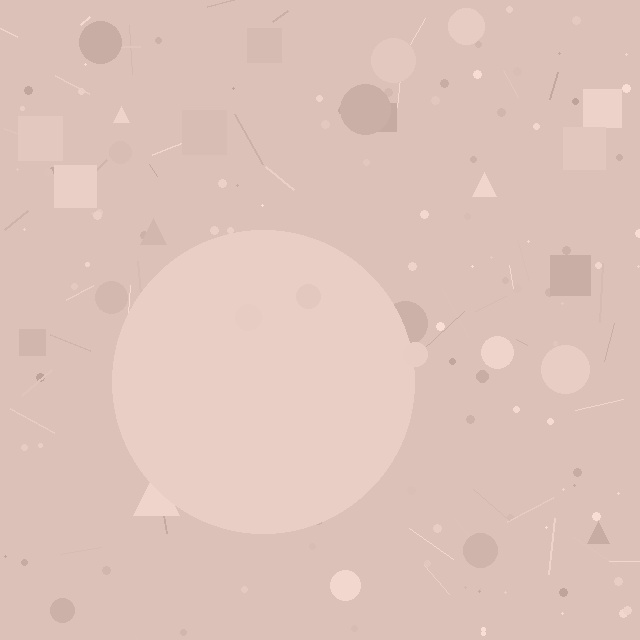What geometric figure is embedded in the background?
A circle is embedded in the background.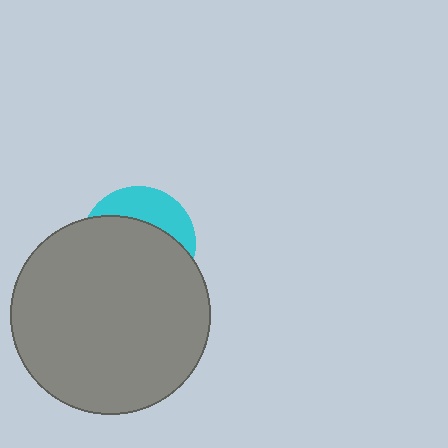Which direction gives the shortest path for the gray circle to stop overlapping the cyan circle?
Moving down gives the shortest separation.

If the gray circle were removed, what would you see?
You would see the complete cyan circle.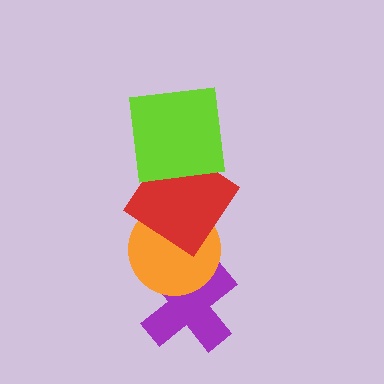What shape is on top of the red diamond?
The lime square is on top of the red diamond.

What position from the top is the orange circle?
The orange circle is 3rd from the top.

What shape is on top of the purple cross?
The orange circle is on top of the purple cross.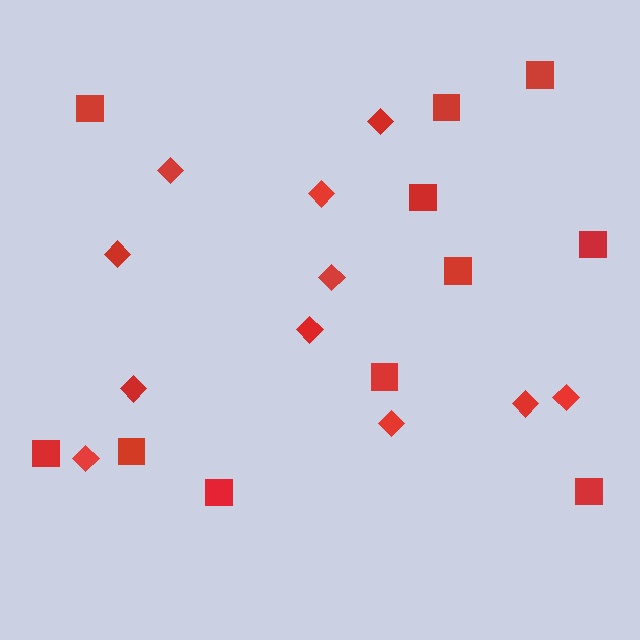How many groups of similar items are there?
There are 2 groups: one group of diamonds (11) and one group of squares (11).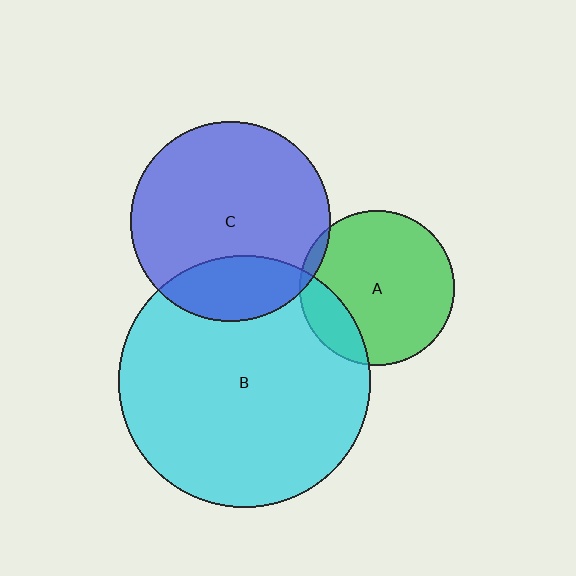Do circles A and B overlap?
Yes.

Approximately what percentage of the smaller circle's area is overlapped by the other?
Approximately 15%.